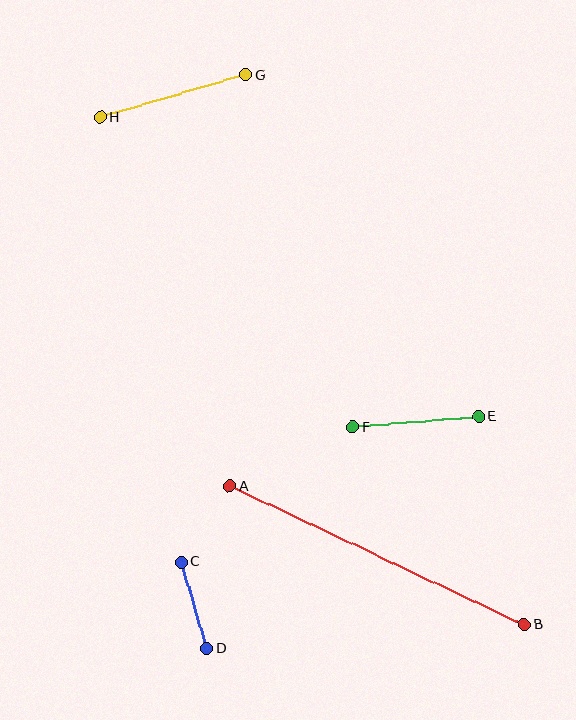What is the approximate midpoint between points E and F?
The midpoint is at approximately (416, 422) pixels.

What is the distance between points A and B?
The distance is approximately 325 pixels.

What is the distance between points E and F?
The distance is approximately 127 pixels.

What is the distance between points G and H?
The distance is approximately 151 pixels.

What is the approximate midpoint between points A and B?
The midpoint is at approximately (377, 555) pixels.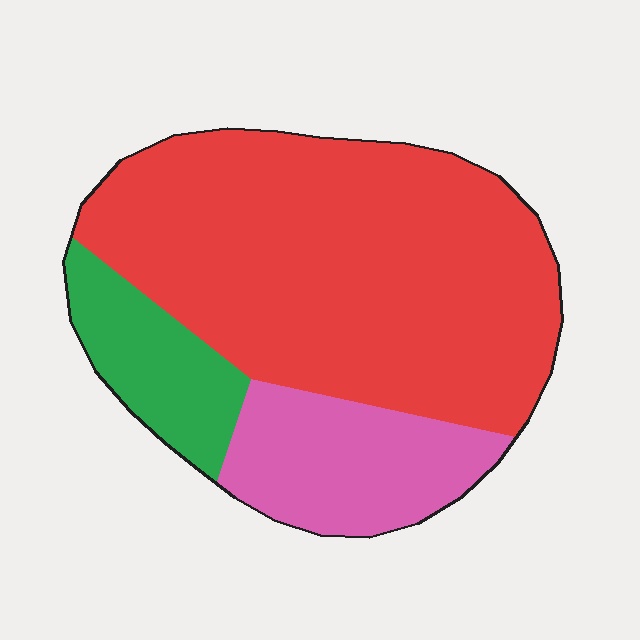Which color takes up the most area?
Red, at roughly 65%.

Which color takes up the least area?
Green, at roughly 15%.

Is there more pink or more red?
Red.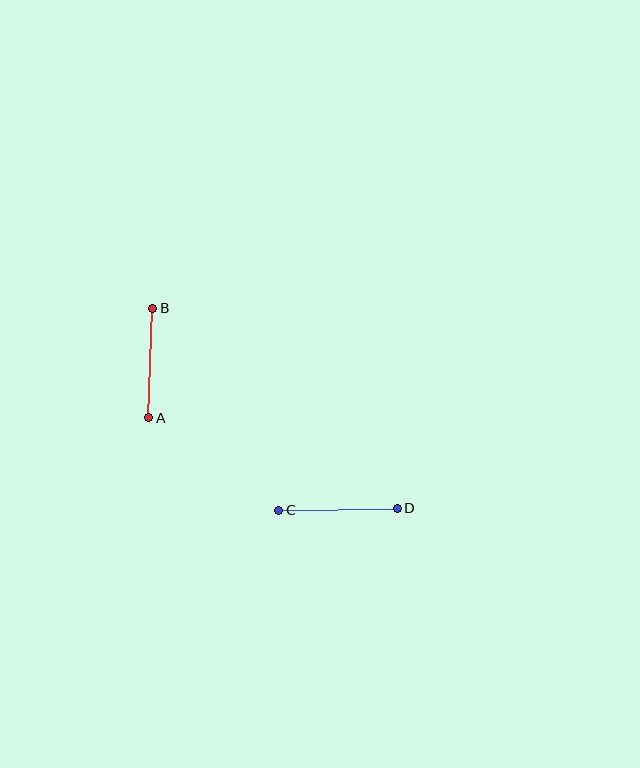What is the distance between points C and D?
The distance is approximately 119 pixels.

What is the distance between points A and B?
The distance is approximately 110 pixels.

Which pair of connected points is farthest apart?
Points C and D are farthest apart.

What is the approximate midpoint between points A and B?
The midpoint is at approximately (151, 363) pixels.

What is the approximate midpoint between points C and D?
The midpoint is at approximately (338, 509) pixels.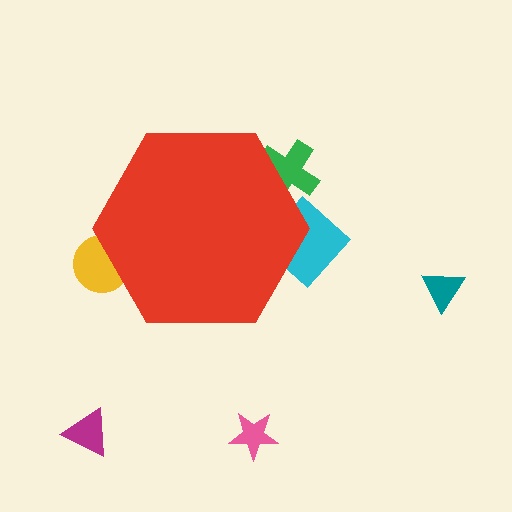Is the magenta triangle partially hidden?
No, the magenta triangle is fully visible.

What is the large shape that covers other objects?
A red hexagon.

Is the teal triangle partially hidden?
No, the teal triangle is fully visible.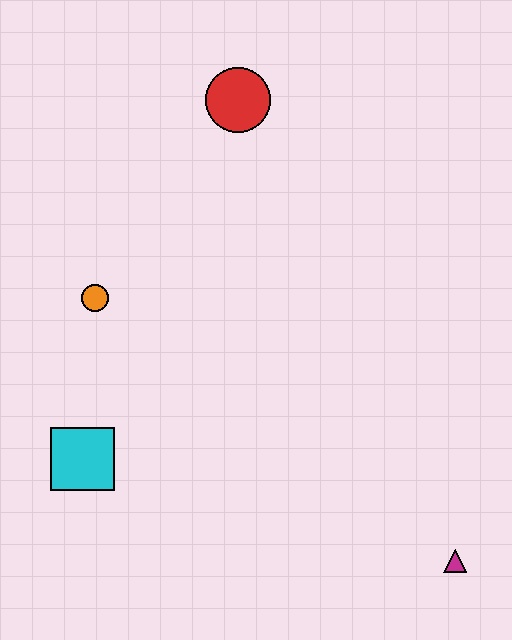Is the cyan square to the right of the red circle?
No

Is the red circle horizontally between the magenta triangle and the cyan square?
Yes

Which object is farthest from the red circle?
The magenta triangle is farthest from the red circle.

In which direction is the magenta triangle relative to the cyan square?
The magenta triangle is to the right of the cyan square.